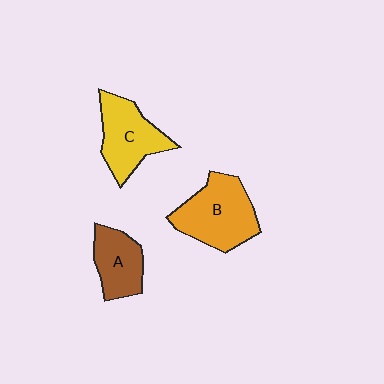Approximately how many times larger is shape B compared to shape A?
Approximately 1.5 times.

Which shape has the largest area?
Shape B (orange).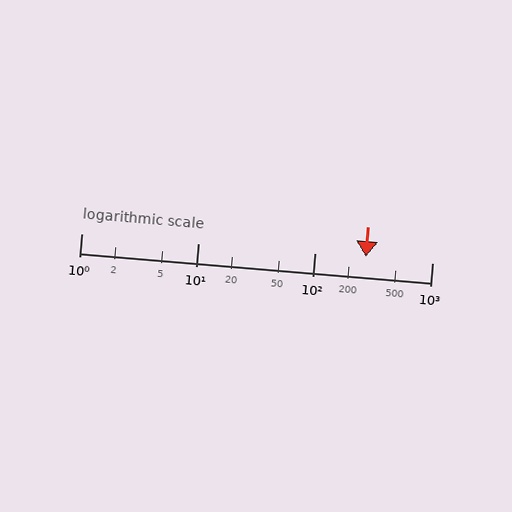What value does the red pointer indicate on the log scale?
The pointer indicates approximately 270.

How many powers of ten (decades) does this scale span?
The scale spans 3 decades, from 1 to 1000.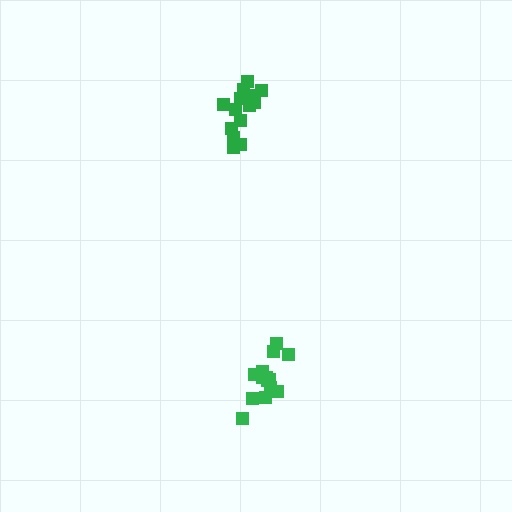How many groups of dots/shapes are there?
There are 2 groups.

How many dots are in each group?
Group 1: 15 dots, Group 2: 15 dots (30 total).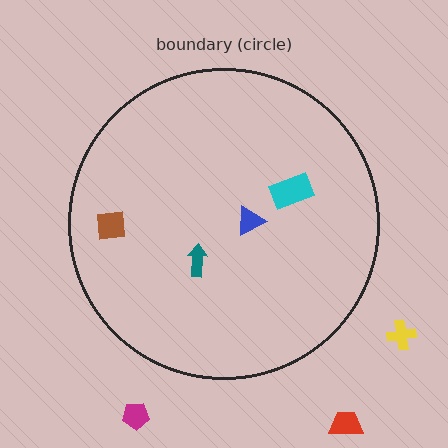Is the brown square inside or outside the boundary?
Inside.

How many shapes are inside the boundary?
4 inside, 3 outside.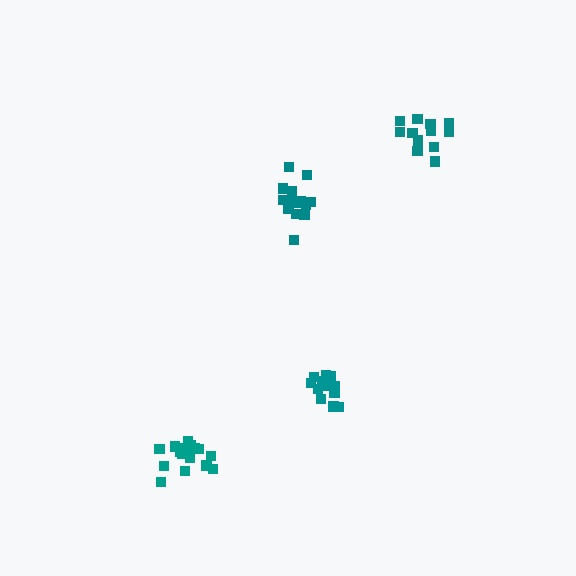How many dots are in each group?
Group 1: 15 dots, Group 2: 13 dots, Group 3: 12 dots, Group 4: 18 dots (58 total).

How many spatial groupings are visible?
There are 4 spatial groupings.